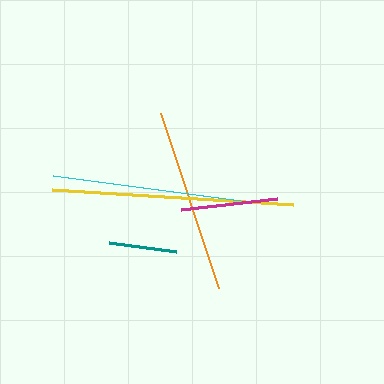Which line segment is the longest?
The yellow line is the longest at approximately 242 pixels.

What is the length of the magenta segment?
The magenta segment is approximately 97 pixels long.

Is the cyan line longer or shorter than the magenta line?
The cyan line is longer than the magenta line.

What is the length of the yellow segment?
The yellow segment is approximately 242 pixels long.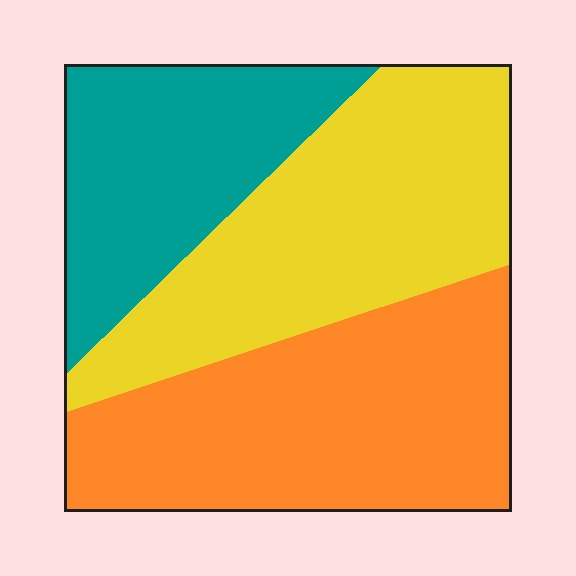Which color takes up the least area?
Teal, at roughly 25%.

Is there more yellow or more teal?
Yellow.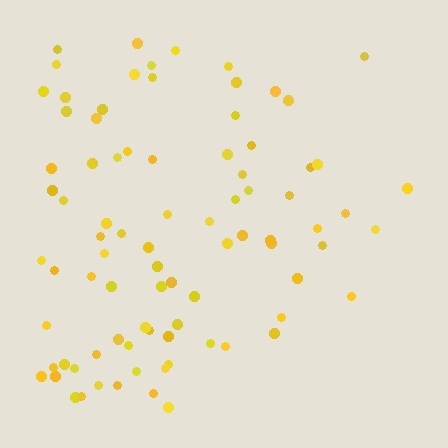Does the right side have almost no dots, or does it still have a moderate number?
Still a moderate number, just noticeably fewer than the left.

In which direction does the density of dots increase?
From right to left, with the left side densest.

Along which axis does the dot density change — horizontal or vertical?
Horizontal.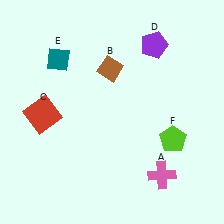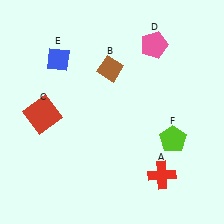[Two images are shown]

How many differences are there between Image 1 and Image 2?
There are 3 differences between the two images.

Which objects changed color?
A changed from pink to red. D changed from purple to pink. E changed from teal to blue.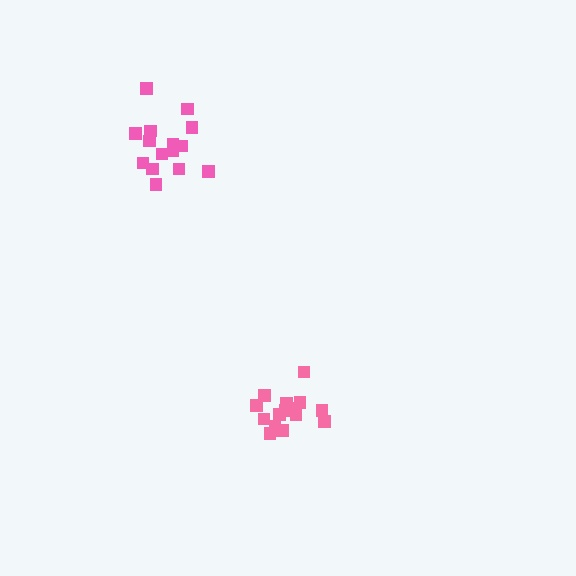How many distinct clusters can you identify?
There are 2 distinct clusters.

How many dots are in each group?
Group 1: 15 dots, Group 2: 15 dots (30 total).